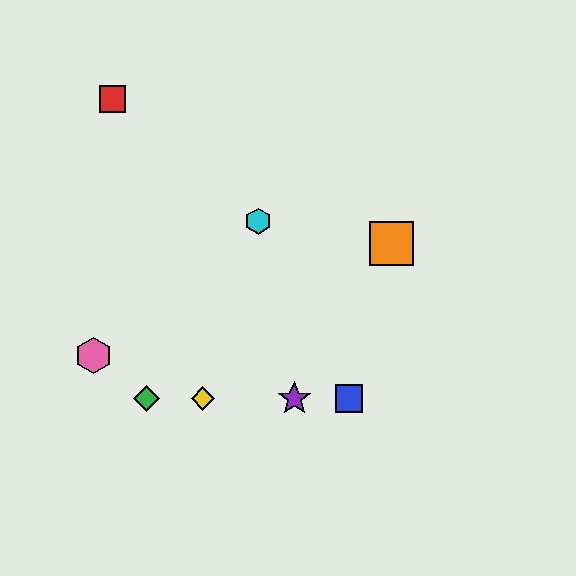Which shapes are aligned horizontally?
The blue square, the green diamond, the yellow diamond, the purple star are aligned horizontally.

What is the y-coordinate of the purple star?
The purple star is at y≈399.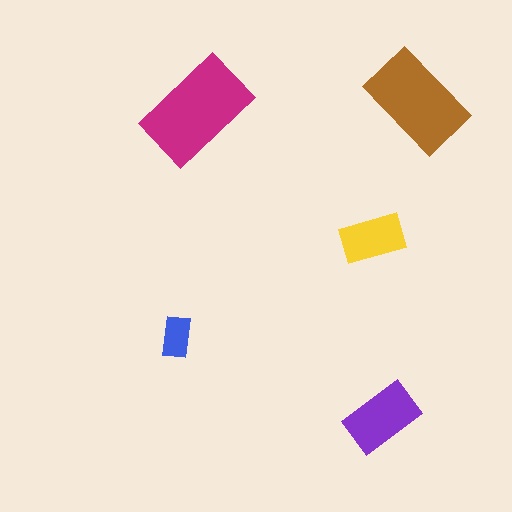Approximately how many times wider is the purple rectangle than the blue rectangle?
About 2 times wider.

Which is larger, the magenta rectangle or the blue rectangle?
The magenta one.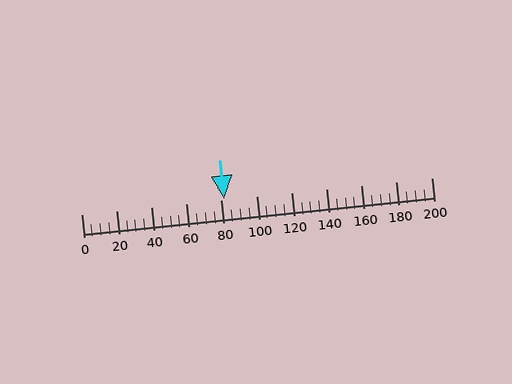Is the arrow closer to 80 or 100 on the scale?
The arrow is closer to 80.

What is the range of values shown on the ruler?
The ruler shows values from 0 to 200.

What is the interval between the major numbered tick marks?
The major tick marks are spaced 20 units apart.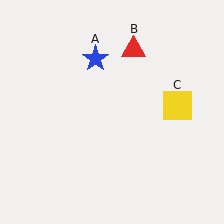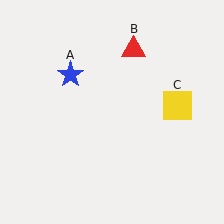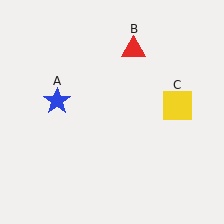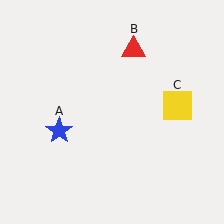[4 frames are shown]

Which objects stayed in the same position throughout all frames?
Red triangle (object B) and yellow square (object C) remained stationary.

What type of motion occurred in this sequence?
The blue star (object A) rotated counterclockwise around the center of the scene.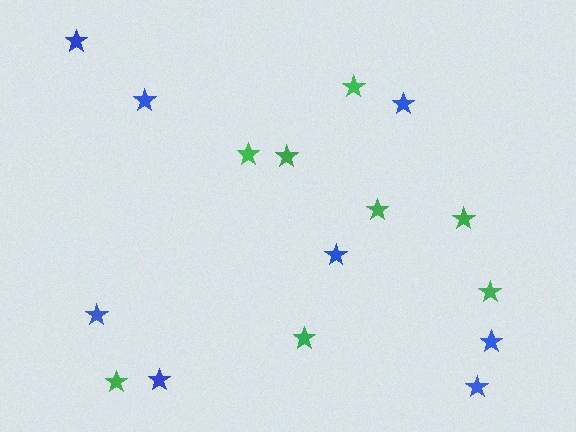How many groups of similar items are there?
There are 2 groups: one group of green stars (8) and one group of blue stars (8).